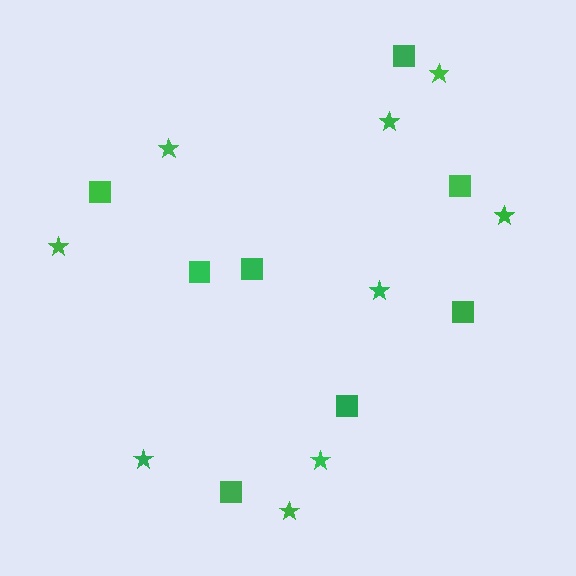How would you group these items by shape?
There are 2 groups: one group of stars (9) and one group of squares (8).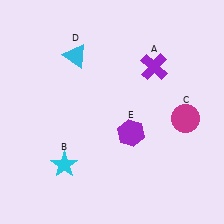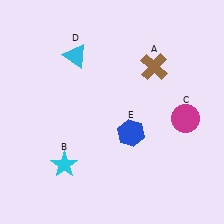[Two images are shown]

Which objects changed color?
A changed from purple to brown. E changed from purple to blue.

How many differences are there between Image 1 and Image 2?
There are 2 differences between the two images.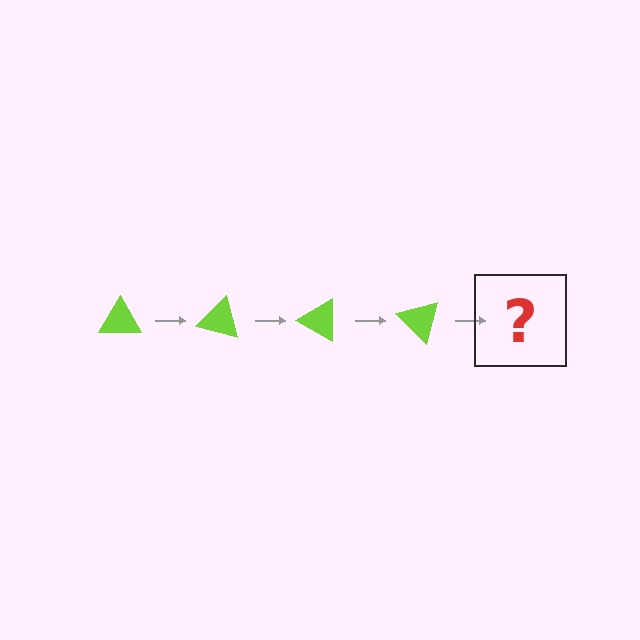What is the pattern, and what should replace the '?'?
The pattern is that the triangle rotates 15 degrees each step. The '?' should be a lime triangle rotated 60 degrees.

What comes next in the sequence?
The next element should be a lime triangle rotated 60 degrees.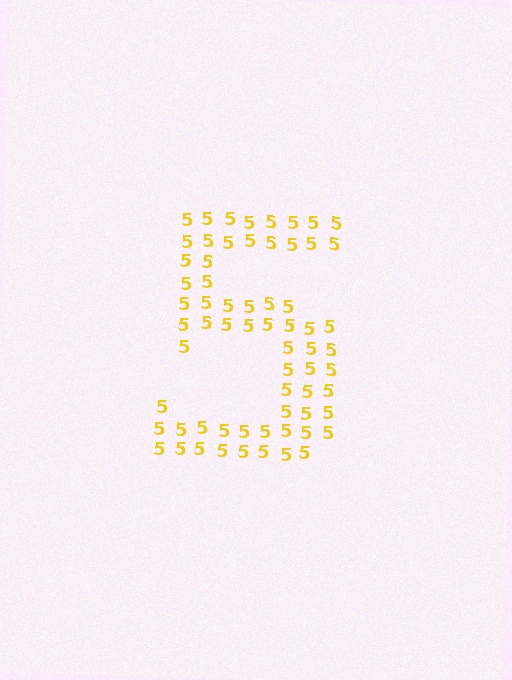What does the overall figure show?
The overall figure shows the digit 5.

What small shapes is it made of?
It is made of small digit 5's.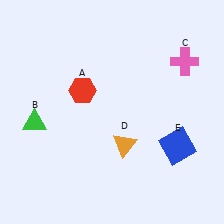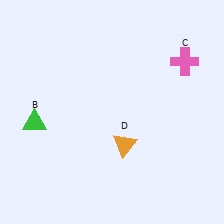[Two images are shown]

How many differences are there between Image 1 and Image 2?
There are 2 differences between the two images.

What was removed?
The red hexagon (A), the blue square (E) were removed in Image 2.